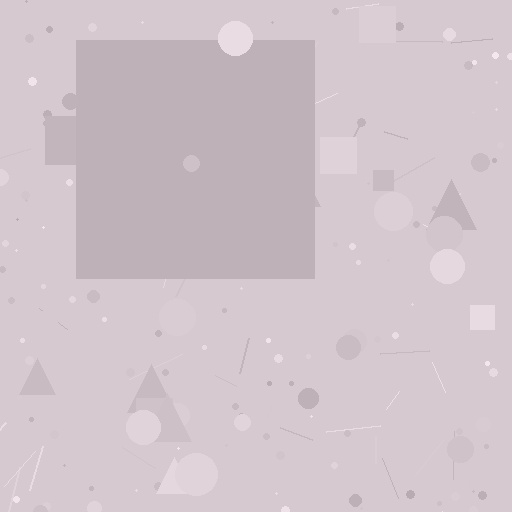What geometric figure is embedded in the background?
A square is embedded in the background.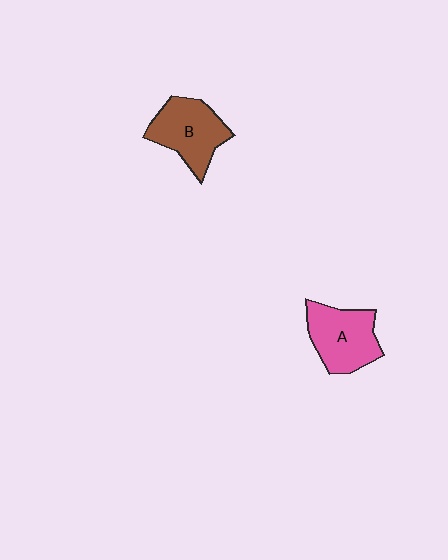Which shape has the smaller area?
Shape B (brown).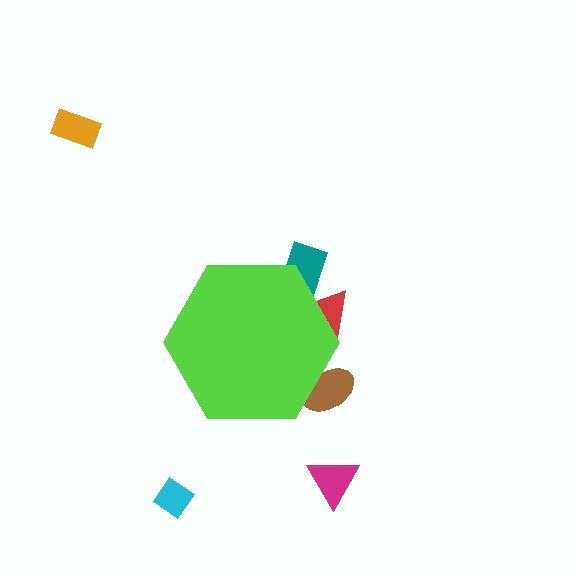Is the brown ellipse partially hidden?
Yes, the brown ellipse is partially hidden behind the lime hexagon.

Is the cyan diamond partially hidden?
No, the cyan diamond is fully visible.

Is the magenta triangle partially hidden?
No, the magenta triangle is fully visible.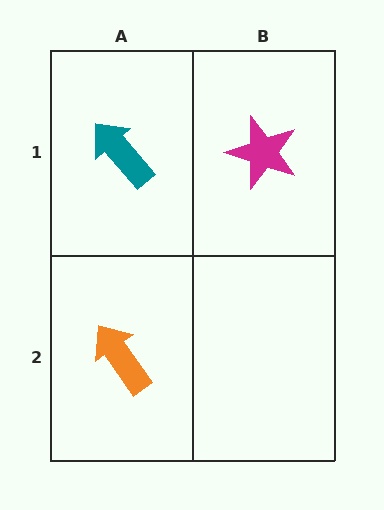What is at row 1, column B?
A magenta star.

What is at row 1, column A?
A teal arrow.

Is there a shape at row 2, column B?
No, that cell is empty.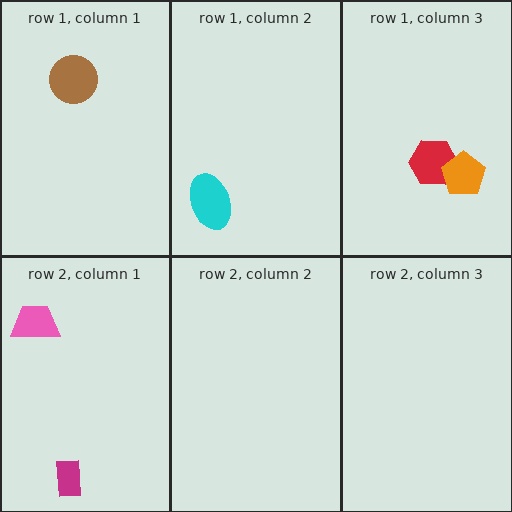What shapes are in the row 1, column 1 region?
The brown circle.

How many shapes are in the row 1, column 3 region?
2.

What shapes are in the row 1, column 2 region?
The cyan ellipse.